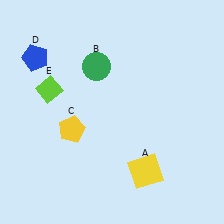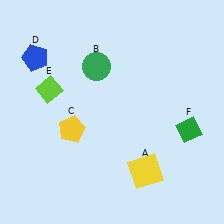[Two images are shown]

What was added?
A green diamond (F) was added in Image 2.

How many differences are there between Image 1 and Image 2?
There is 1 difference between the two images.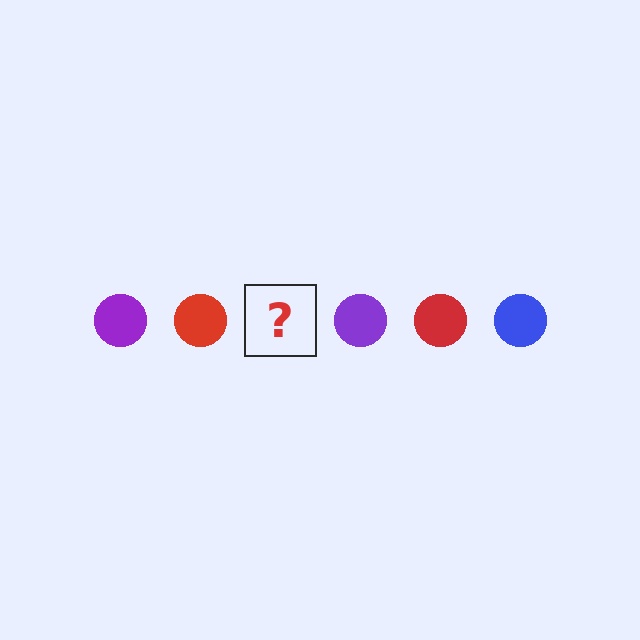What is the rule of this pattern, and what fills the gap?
The rule is that the pattern cycles through purple, red, blue circles. The gap should be filled with a blue circle.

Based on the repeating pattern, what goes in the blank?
The blank should be a blue circle.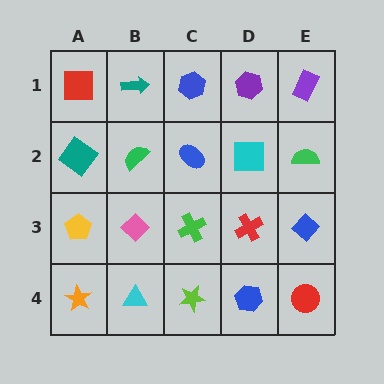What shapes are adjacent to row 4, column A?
A yellow pentagon (row 3, column A), a cyan triangle (row 4, column B).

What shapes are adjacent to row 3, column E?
A green semicircle (row 2, column E), a red circle (row 4, column E), a red cross (row 3, column D).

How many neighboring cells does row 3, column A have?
3.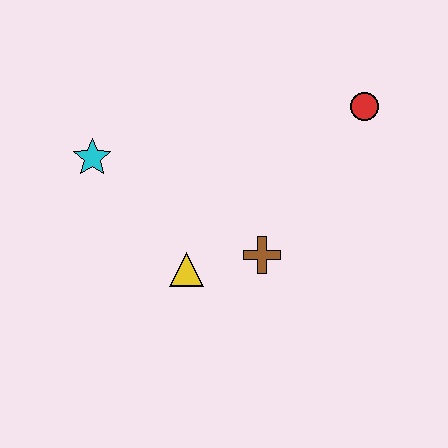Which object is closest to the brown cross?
The yellow triangle is closest to the brown cross.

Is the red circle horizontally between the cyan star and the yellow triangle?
No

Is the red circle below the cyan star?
No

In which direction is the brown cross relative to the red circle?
The brown cross is below the red circle.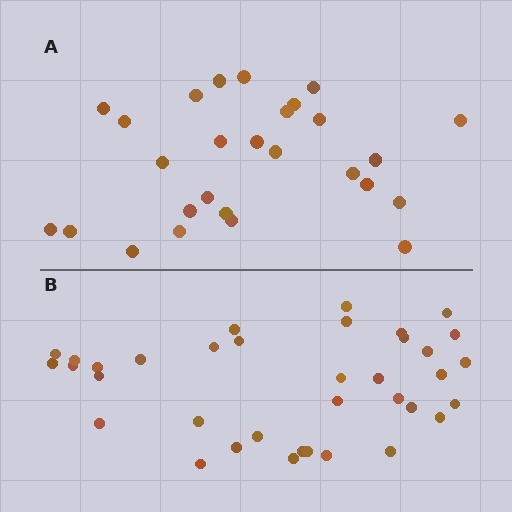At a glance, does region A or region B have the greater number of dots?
Region B (the bottom region) has more dots.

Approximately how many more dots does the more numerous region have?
Region B has roughly 8 or so more dots than region A.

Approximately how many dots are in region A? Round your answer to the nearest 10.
About 30 dots. (The exact count is 27, which rounds to 30.)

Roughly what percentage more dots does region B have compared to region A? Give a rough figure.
About 35% more.